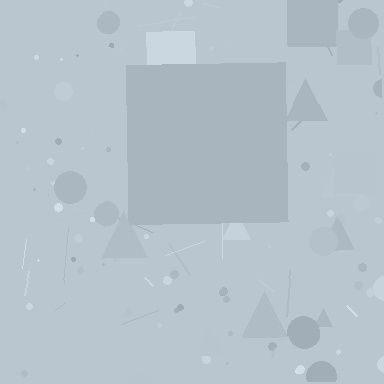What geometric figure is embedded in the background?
A square is embedded in the background.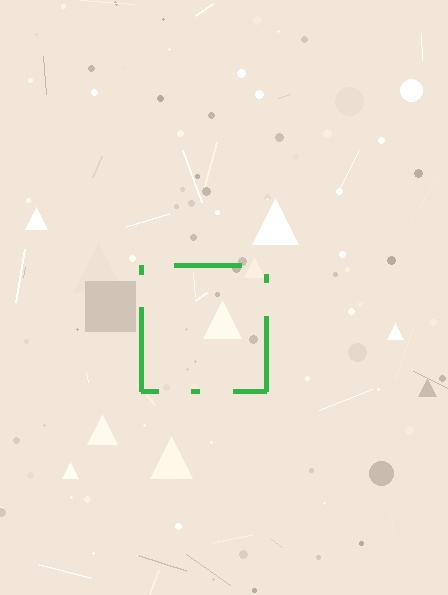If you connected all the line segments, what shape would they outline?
They would outline a square.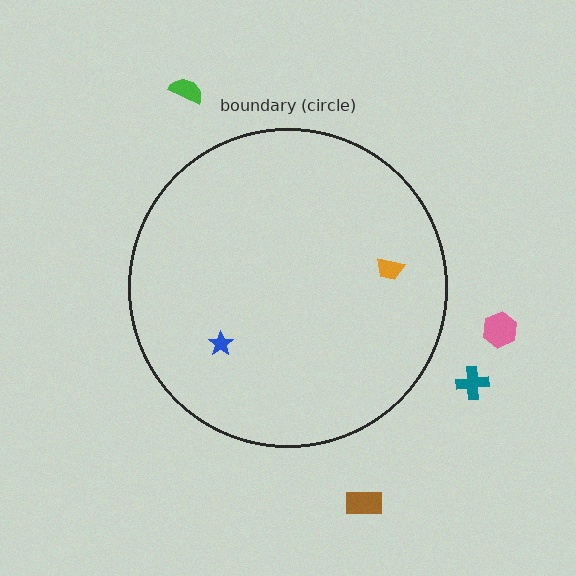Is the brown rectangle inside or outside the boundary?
Outside.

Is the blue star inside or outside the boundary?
Inside.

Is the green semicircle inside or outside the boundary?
Outside.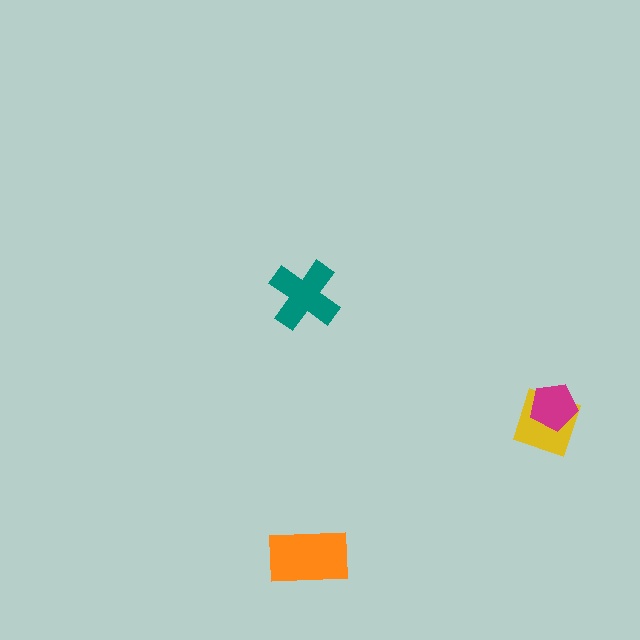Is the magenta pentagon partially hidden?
No, no other shape covers it.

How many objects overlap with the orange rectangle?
0 objects overlap with the orange rectangle.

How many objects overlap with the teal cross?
0 objects overlap with the teal cross.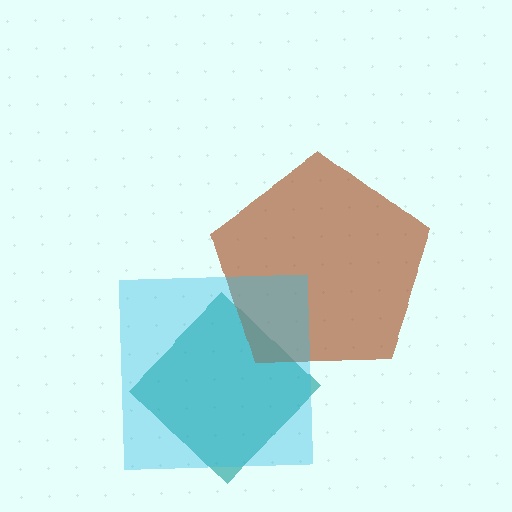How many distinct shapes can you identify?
There are 3 distinct shapes: a teal diamond, a brown pentagon, a cyan square.